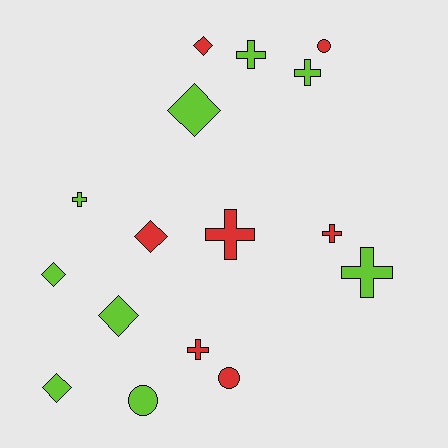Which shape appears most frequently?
Cross, with 7 objects.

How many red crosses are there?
There are 3 red crosses.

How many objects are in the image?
There are 16 objects.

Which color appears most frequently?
Lime, with 9 objects.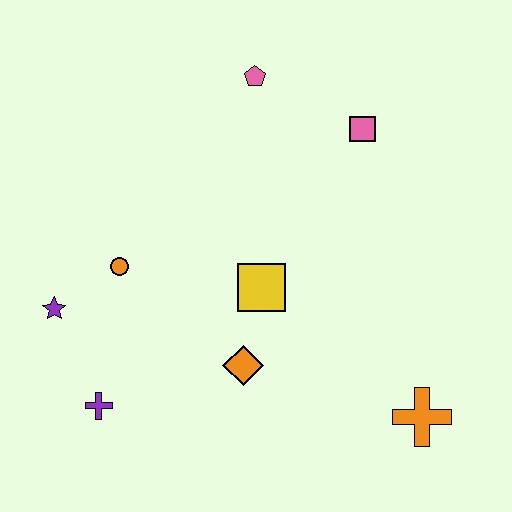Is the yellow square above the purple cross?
Yes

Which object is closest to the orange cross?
The orange diamond is closest to the orange cross.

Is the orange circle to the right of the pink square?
No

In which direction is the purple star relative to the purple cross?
The purple star is above the purple cross.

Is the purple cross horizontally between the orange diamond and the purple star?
Yes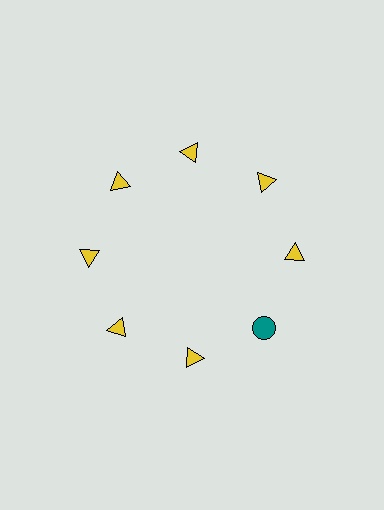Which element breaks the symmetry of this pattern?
The teal circle at roughly the 4 o'clock position breaks the symmetry. All other shapes are yellow triangles.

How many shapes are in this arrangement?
There are 8 shapes arranged in a ring pattern.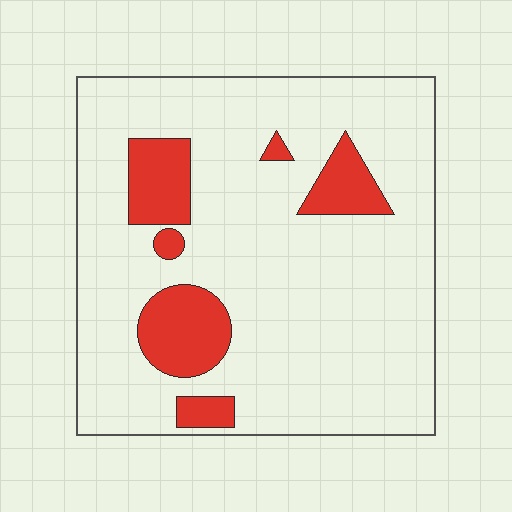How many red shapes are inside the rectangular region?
6.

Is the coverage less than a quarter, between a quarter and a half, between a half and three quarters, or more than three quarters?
Less than a quarter.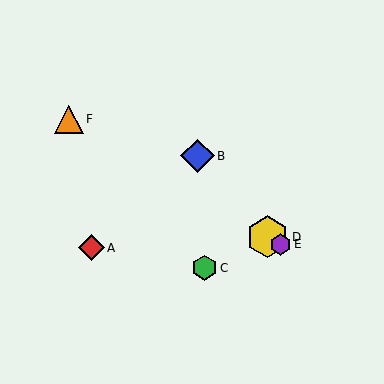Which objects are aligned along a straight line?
Objects D, E, F are aligned along a straight line.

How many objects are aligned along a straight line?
3 objects (D, E, F) are aligned along a straight line.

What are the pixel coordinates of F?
Object F is at (69, 119).